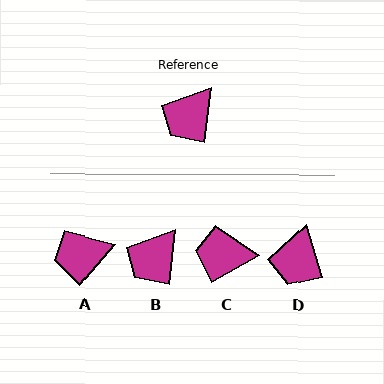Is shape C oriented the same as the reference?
No, it is off by about 54 degrees.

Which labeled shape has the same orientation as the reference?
B.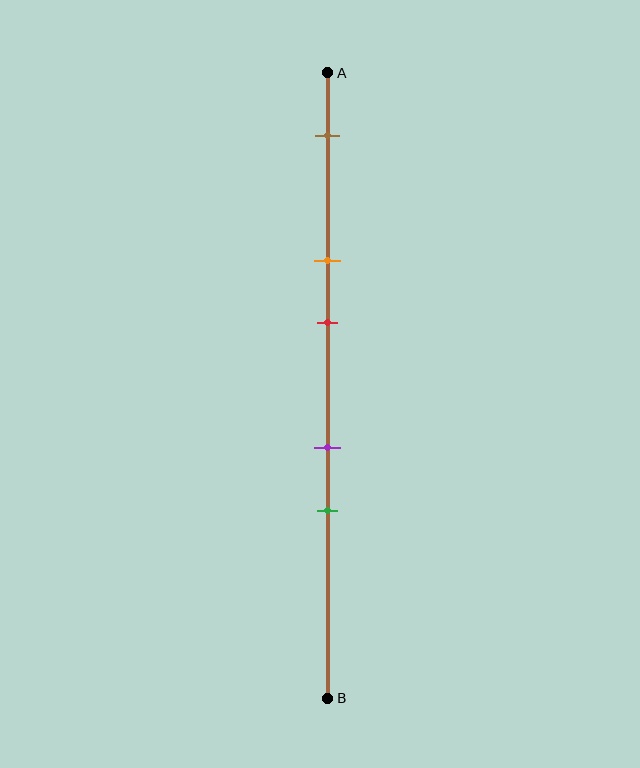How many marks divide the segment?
There are 5 marks dividing the segment.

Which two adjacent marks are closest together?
The purple and green marks are the closest adjacent pair.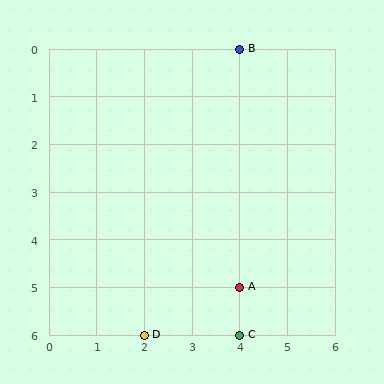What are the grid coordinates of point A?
Point A is at grid coordinates (4, 5).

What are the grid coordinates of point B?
Point B is at grid coordinates (4, 0).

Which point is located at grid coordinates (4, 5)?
Point A is at (4, 5).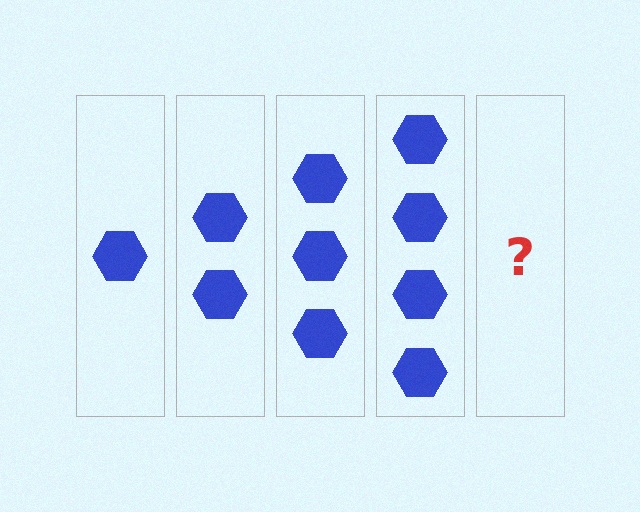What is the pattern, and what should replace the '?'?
The pattern is that each step adds one more hexagon. The '?' should be 5 hexagons.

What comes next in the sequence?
The next element should be 5 hexagons.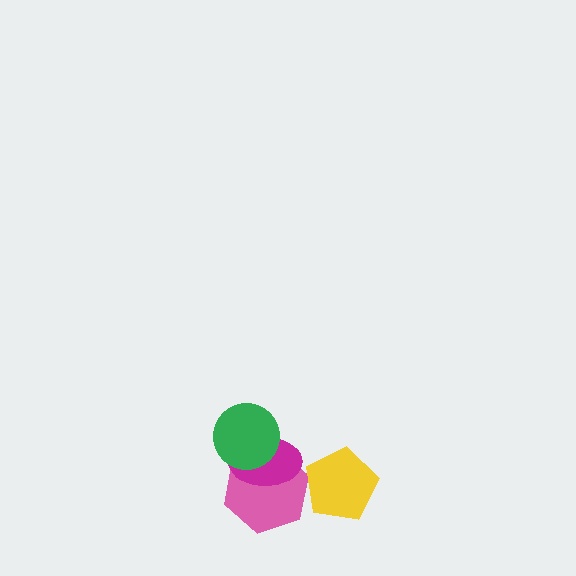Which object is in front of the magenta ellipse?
The green circle is in front of the magenta ellipse.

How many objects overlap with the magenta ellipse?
2 objects overlap with the magenta ellipse.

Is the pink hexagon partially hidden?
Yes, it is partially covered by another shape.